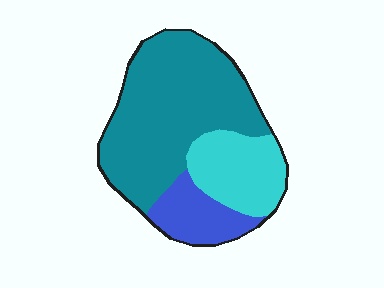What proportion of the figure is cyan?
Cyan takes up about one quarter (1/4) of the figure.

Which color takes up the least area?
Blue, at roughly 15%.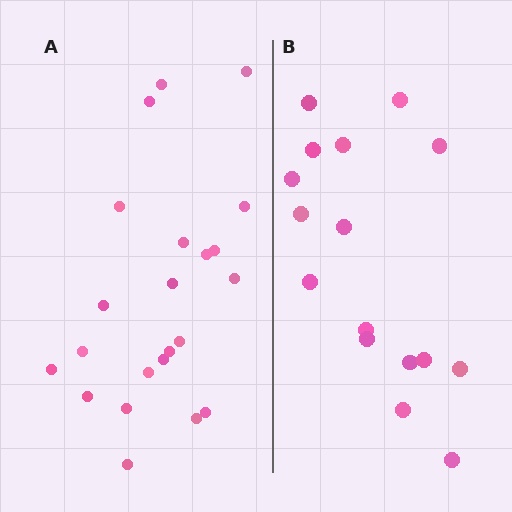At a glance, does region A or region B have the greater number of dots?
Region A (the left region) has more dots.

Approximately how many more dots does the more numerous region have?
Region A has about 6 more dots than region B.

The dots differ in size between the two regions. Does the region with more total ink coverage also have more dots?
No. Region B has more total ink coverage because its dots are larger, but region A actually contains more individual dots. Total area can be misleading — the number of items is what matters here.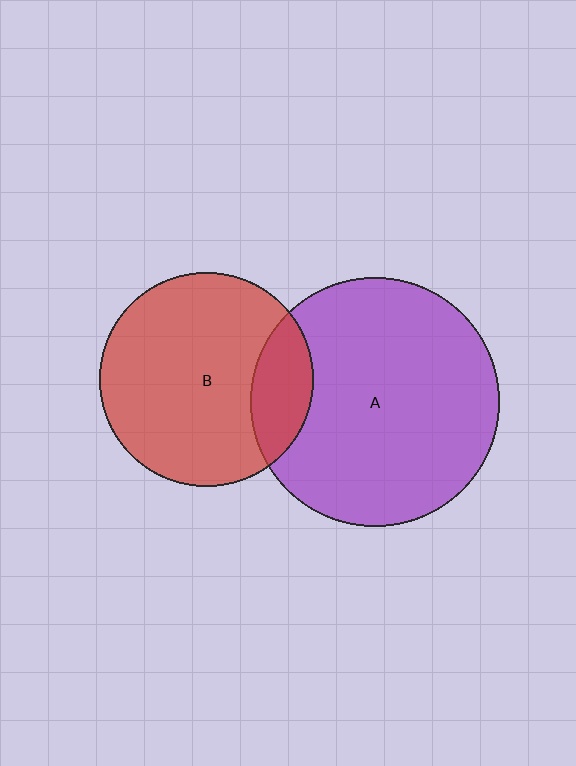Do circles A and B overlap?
Yes.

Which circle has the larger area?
Circle A (purple).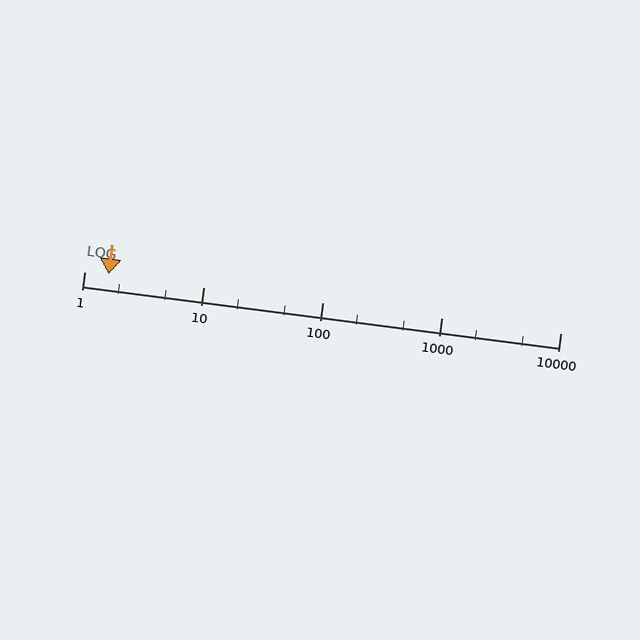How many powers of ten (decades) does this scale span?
The scale spans 4 decades, from 1 to 10000.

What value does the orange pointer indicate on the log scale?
The pointer indicates approximately 1.6.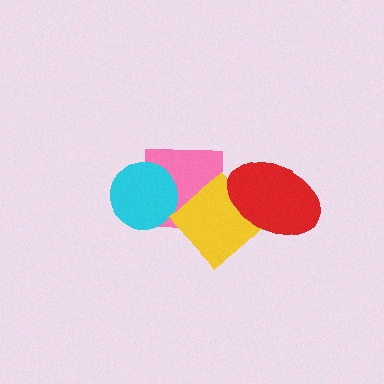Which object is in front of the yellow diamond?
The red ellipse is in front of the yellow diamond.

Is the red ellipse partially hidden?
No, no other shape covers it.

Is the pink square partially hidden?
Yes, it is partially covered by another shape.